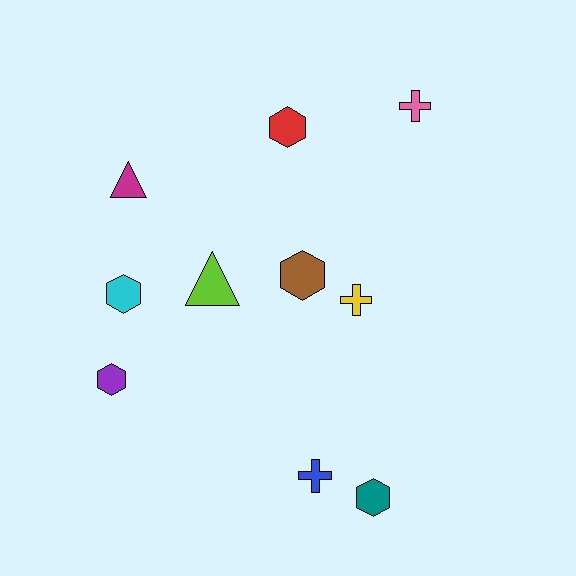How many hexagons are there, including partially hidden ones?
There are 5 hexagons.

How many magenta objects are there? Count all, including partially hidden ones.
There is 1 magenta object.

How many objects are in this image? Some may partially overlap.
There are 10 objects.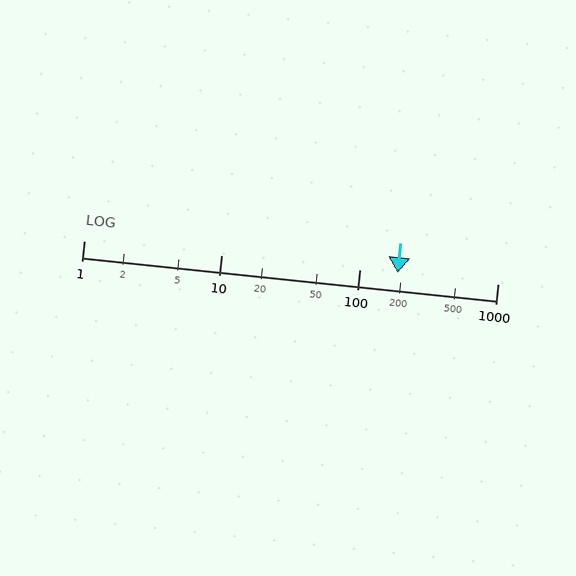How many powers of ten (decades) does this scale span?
The scale spans 3 decades, from 1 to 1000.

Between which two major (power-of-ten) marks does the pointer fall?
The pointer is between 100 and 1000.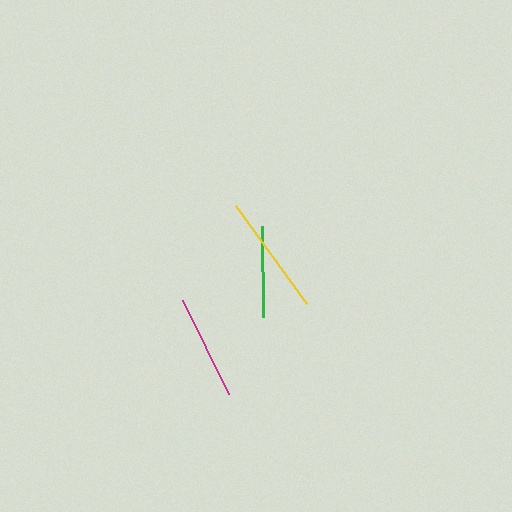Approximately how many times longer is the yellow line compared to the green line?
The yellow line is approximately 1.3 times the length of the green line.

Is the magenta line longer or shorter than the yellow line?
The yellow line is longer than the magenta line.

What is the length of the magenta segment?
The magenta segment is approximately 106 pixels long.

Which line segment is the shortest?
The green line is the shortest at approximately 91 pixels.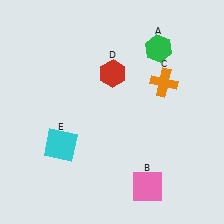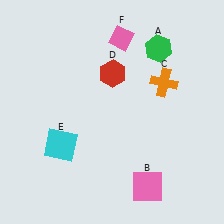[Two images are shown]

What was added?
A pink diamond (F) was added in Image 2.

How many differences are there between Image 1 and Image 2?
There is 1 difference between the two images.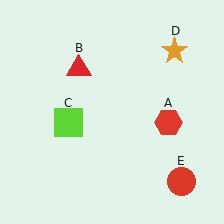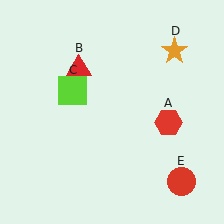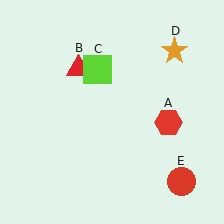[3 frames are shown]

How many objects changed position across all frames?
1 object changed position: lime square (object C).